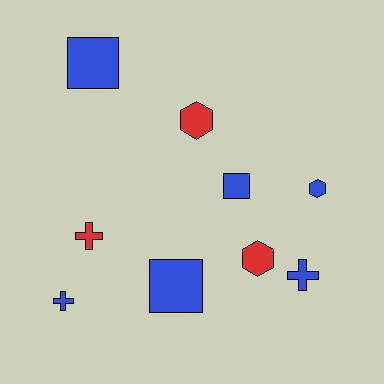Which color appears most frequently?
Blue, with 6 objects.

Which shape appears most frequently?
Square, with 3 objects.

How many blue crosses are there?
There are 2 blue crosses.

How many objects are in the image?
There are 9 objects.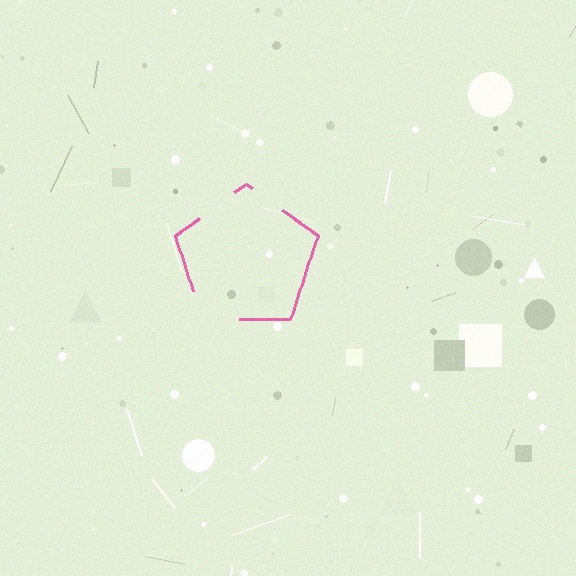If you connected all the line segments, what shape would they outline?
They would outline a pentagon.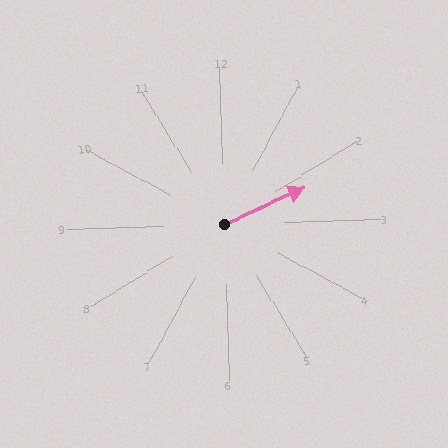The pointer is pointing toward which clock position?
Roughly 2 o'clock.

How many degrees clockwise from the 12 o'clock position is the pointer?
Approximately 67 degrees.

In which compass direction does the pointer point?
Northeast.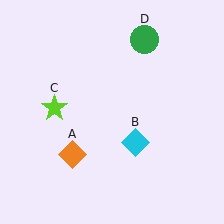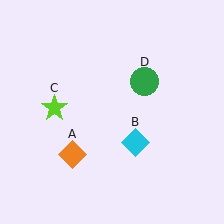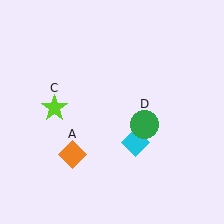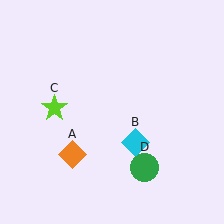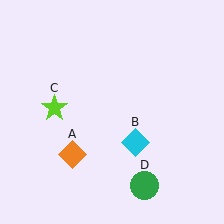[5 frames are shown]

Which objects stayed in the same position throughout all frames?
Orange diamond (object A) and cyan diamond (object B) and lime star (object C) remained stationary.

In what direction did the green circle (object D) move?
The green circle (object D) moved down.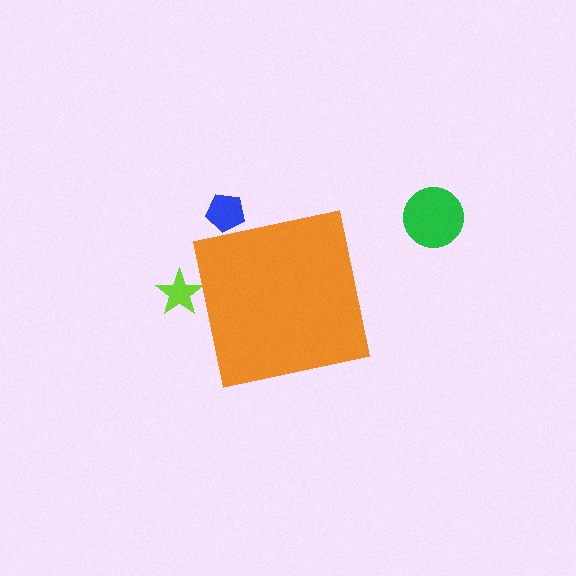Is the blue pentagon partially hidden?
Yes, the blue pentagon is partially hidden behind the orange square.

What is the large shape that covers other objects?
An orange square.